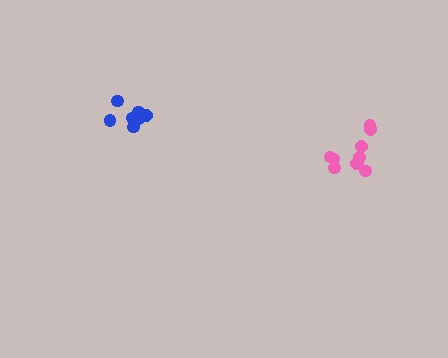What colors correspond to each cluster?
The clusters are colored: pink, blue.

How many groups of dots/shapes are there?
There are 2 groups.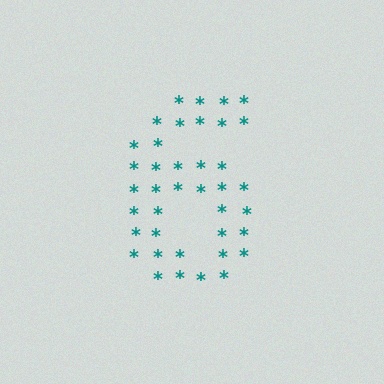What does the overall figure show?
The overall figure shows the digit 6.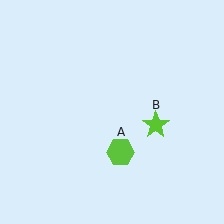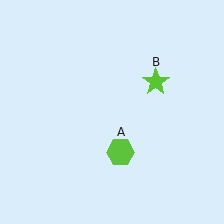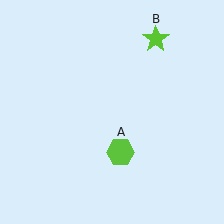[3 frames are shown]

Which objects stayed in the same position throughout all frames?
Lime hexagon (object A) remained stationary.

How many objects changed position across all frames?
1 object changed position: lime star (object B).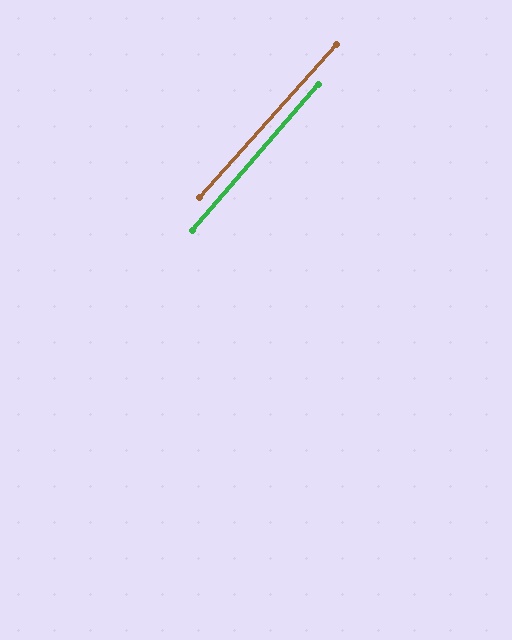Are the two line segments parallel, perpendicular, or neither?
Parallel — their directions differ by only 1.0°.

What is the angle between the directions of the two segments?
Approximately 1 degree.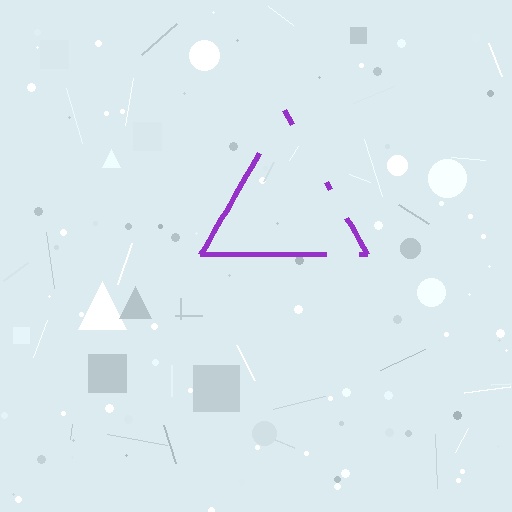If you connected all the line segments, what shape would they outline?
They would outline a triangle.